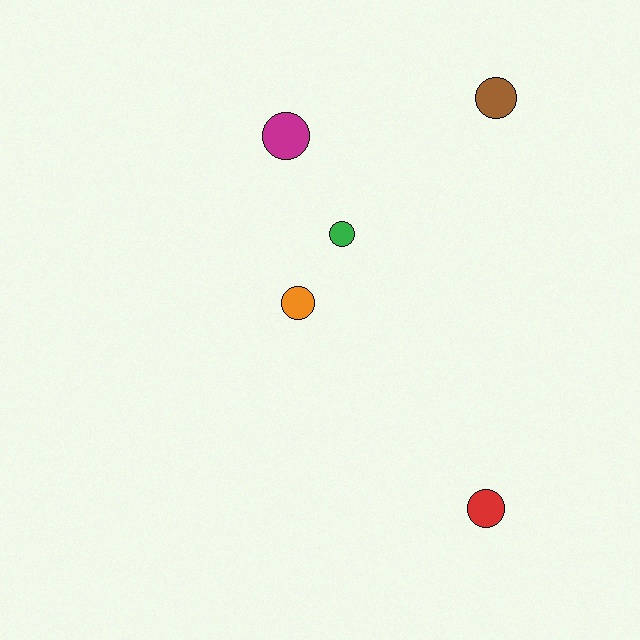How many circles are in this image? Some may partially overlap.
There are 5 circles.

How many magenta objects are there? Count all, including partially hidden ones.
There is 1 magenta object.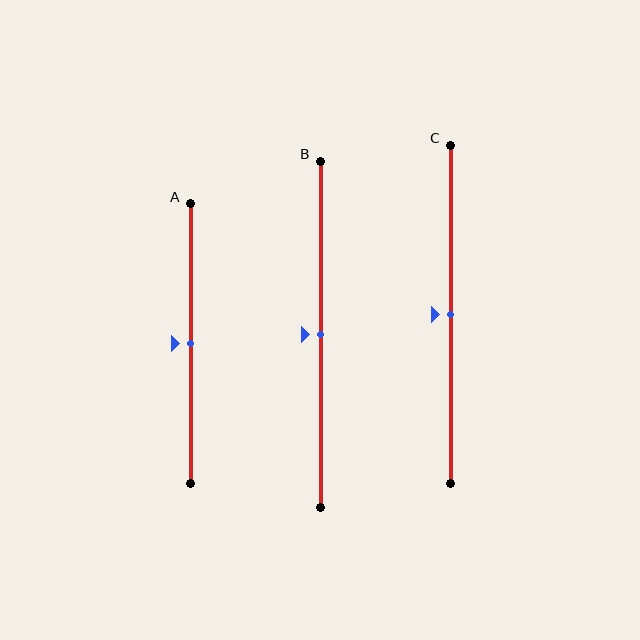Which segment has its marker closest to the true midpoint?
Segment A has its marker closest to the true midpoint.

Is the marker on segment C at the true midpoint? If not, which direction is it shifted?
Yes, the marker on segment C is at the true midpoint.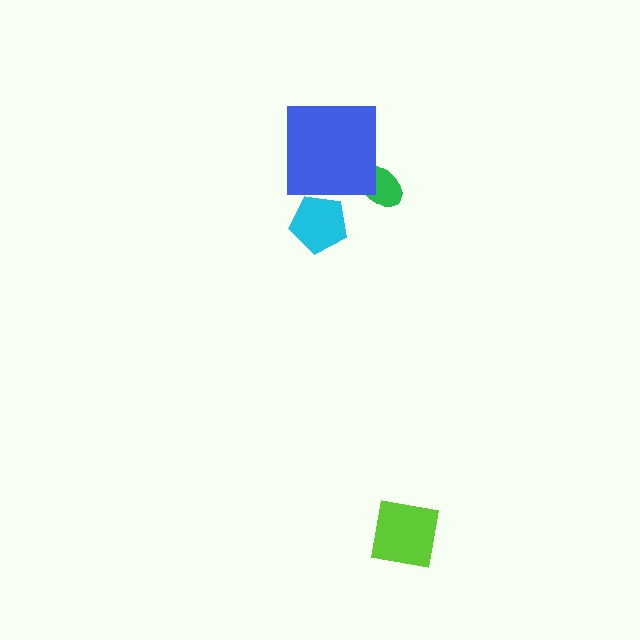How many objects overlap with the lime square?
0 objects overlap with the lime square.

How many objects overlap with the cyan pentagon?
0 objects overlap with the cyan pentagon.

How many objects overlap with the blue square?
1 object overlaps with the blue square.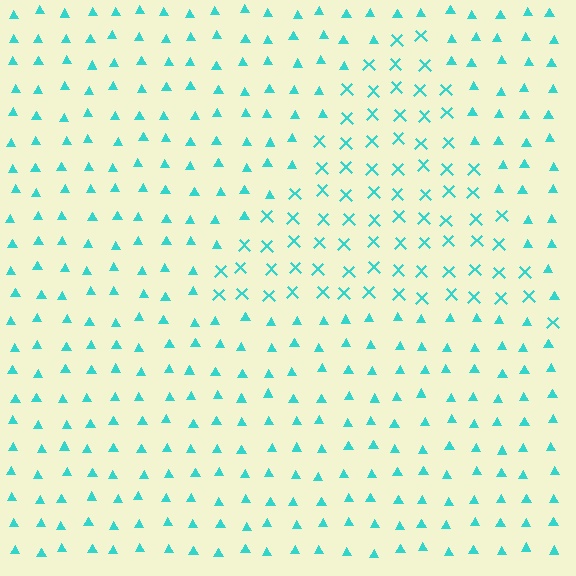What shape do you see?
I see a triangle.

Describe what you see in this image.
The image is filled with small cyan elements arranged in a uniform grid. A triangle-shaped region contains X marks, while the surrounding area contains triangles. The boundary is defined purely by the change in element shape.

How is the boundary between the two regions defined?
The boundary is defined by a change in element shape: X marks inside vs. triangles outside. All elements share the same color and spacing.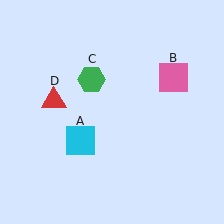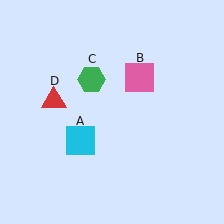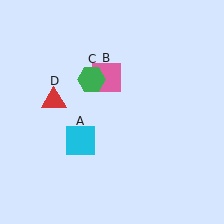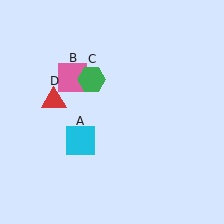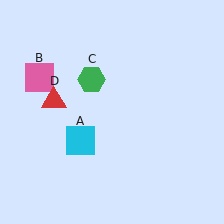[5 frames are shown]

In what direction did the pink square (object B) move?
The pink square (object B) moved left.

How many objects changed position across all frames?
1 object changed position: pink square (object B).